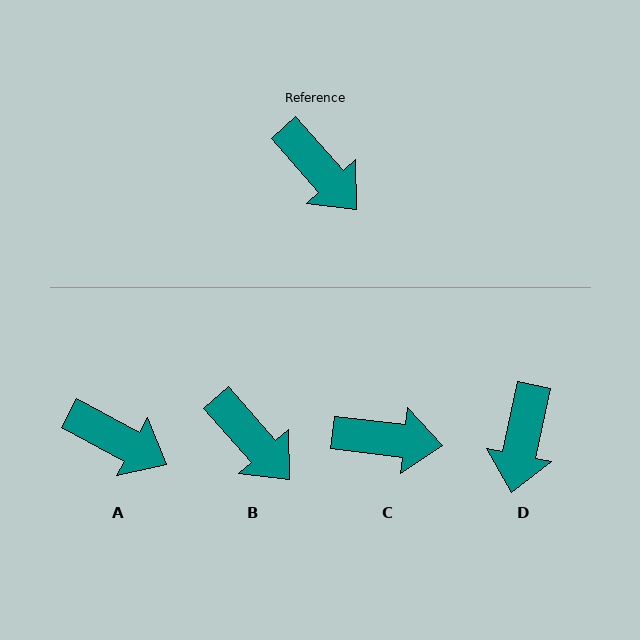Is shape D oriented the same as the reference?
No, it is off by about 54 degrees.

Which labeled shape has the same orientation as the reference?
B.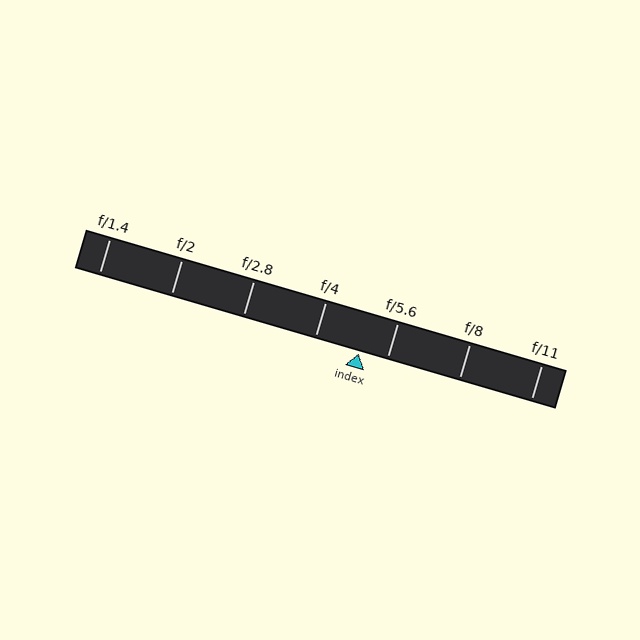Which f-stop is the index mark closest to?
The index mark is closest to f/5.6.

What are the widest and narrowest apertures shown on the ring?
The widest aperture shown is f/1.4 and the narrowest is f/11.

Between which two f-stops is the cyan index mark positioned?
The index mark is between f/4 and f/5.6.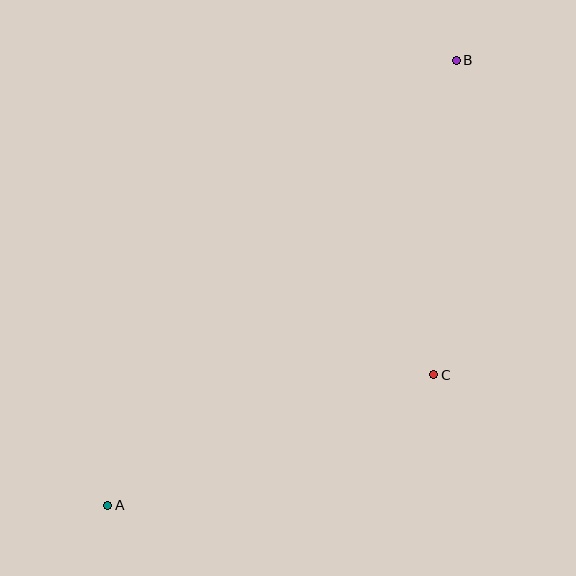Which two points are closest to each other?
Points B and C are closest to each other.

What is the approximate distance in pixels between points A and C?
The distance between A and C is approximately 351 pixels.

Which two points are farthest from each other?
Points A and B are farthest from each other.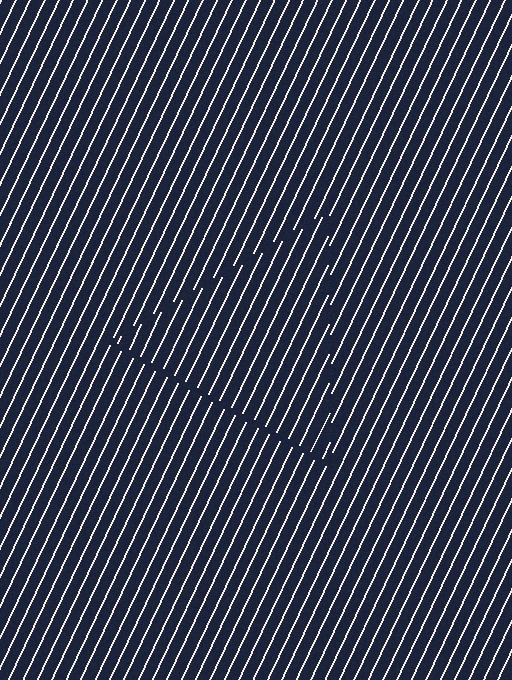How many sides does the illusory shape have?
3 sides — the line-ends trace a triangle.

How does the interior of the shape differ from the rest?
The interior of the shape contains the same grating, shifted by half a period — the contour is defined by the phase discontinuity where line-ends from the inner and outer gratings abut.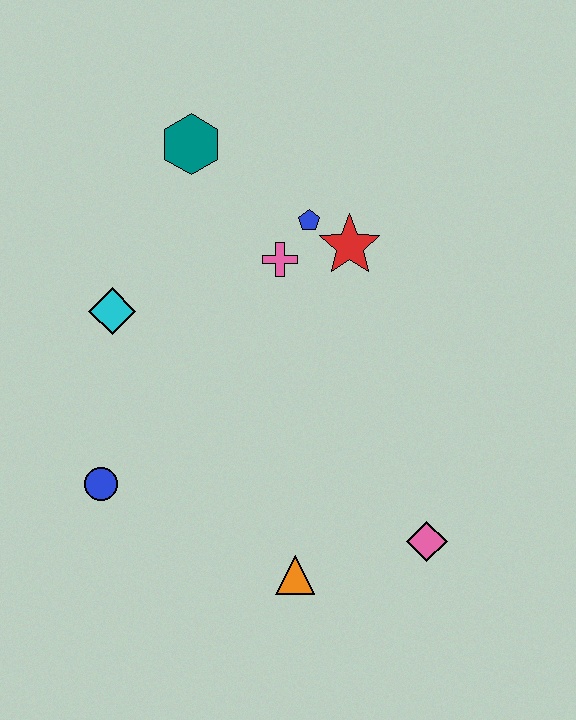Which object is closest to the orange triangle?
The pink diamond is closest to the orange triangle.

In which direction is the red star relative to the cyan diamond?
The red star is to the right of the cyan diamond.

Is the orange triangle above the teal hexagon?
No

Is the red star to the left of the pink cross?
No